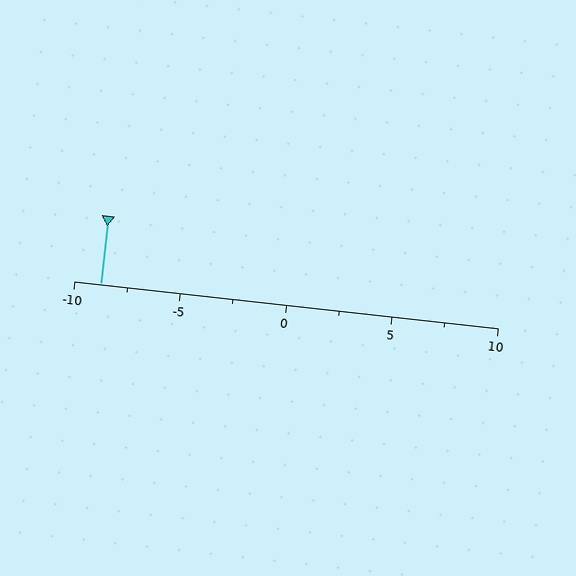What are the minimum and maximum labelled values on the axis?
The axis runs from -10 to 10.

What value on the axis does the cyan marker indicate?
The marker indicates approximately -8.8.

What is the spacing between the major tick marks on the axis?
The major ticks are spaced 5 apart.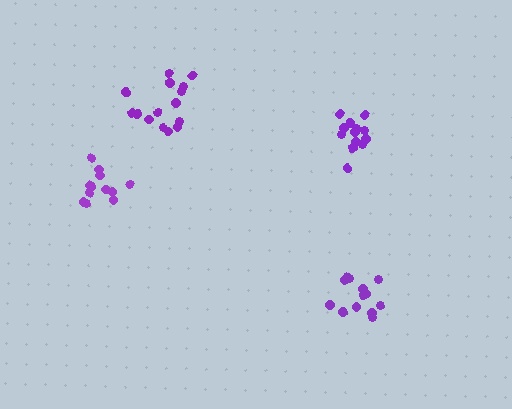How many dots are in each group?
Group 1: 12 dots, Group 2: 14 dots, Group 3: 13 dots, Group 4: 15 dots (54 total).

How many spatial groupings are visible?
There are 4 spatial groupings.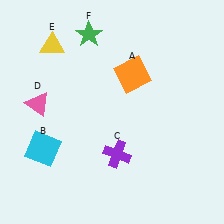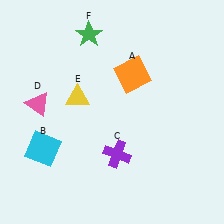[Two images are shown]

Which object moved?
The yellow triangle (E) moved down.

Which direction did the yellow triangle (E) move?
The yellow triangle (E) moved down.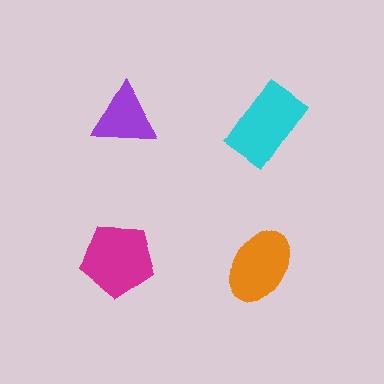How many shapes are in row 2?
2 shapes.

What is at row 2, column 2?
An orange ellipse.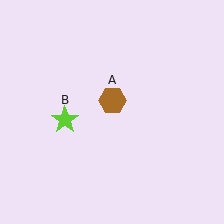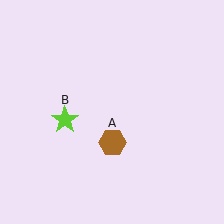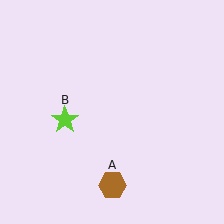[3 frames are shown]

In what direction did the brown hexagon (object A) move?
The brown hexagon (object A) moved down.